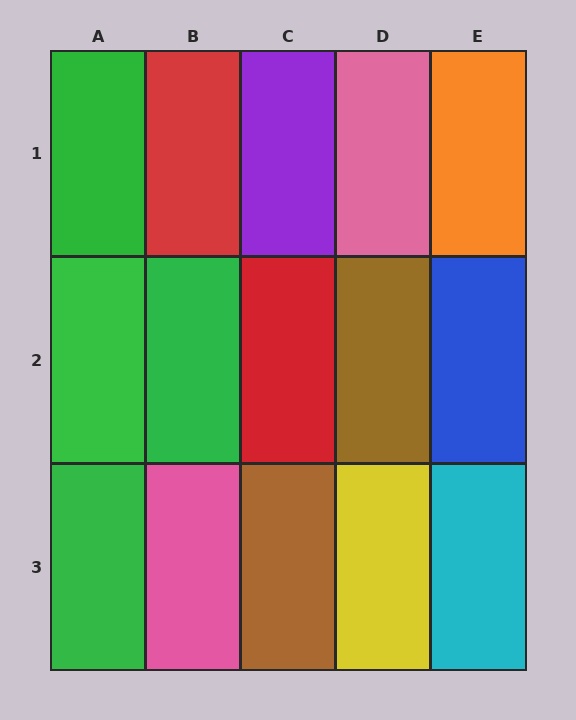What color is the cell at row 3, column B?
Pink.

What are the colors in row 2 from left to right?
Green, green, red, brown, blue.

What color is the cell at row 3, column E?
Cyan.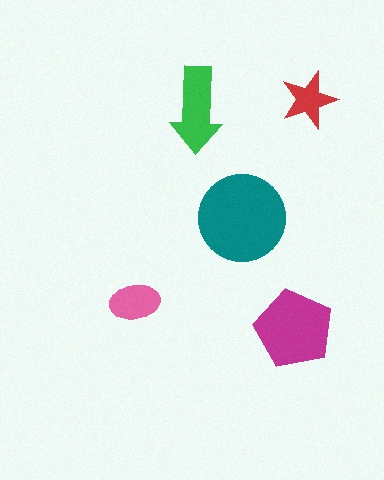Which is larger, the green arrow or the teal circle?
The teal circle.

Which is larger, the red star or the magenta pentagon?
The magenta pentagon.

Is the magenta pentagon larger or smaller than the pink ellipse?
Larger.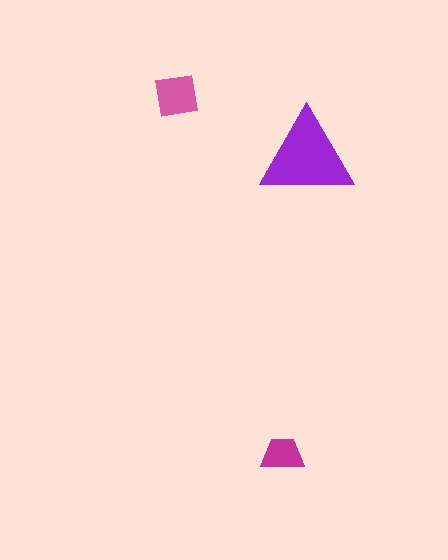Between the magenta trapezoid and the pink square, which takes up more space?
The pink square.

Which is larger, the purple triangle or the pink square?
The purple triangle.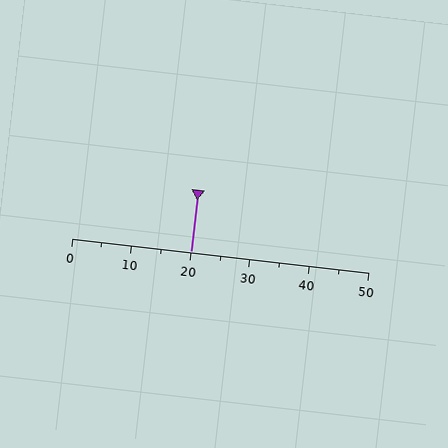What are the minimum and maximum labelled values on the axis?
The axis runs from 0 to 50.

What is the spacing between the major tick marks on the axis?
The major ticks are spaced 10 apart.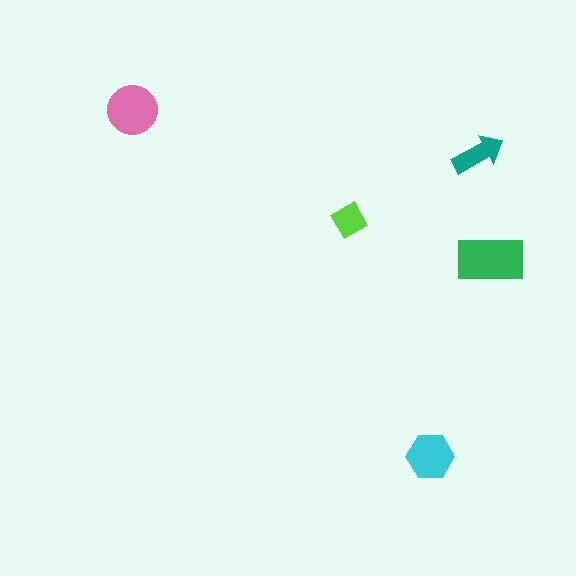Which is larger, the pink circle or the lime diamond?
The pink circle.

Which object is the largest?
The green rectangle.